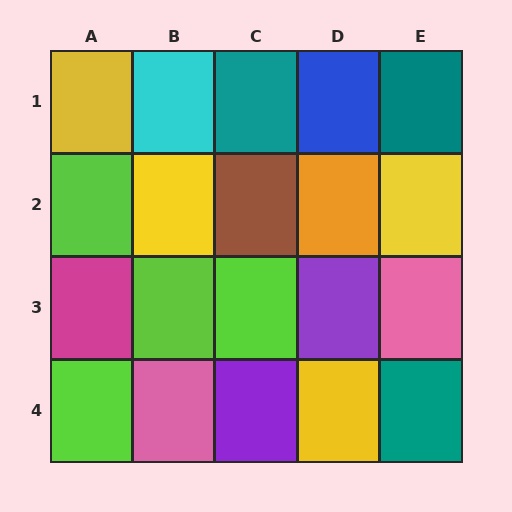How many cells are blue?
1 cell is blue.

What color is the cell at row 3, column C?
Lime.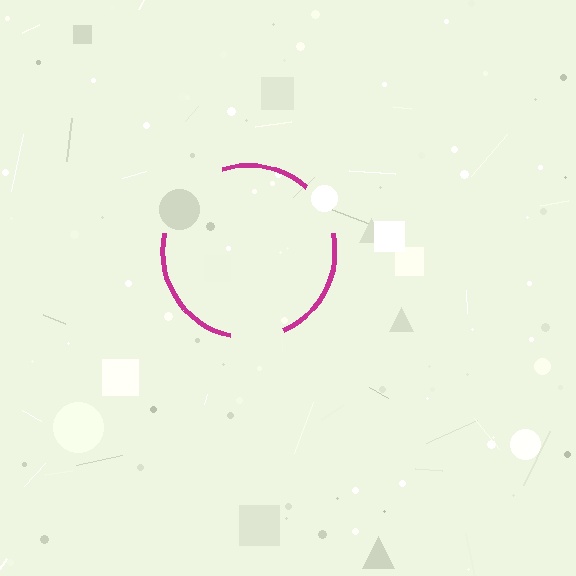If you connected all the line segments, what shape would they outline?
They would outline a circle.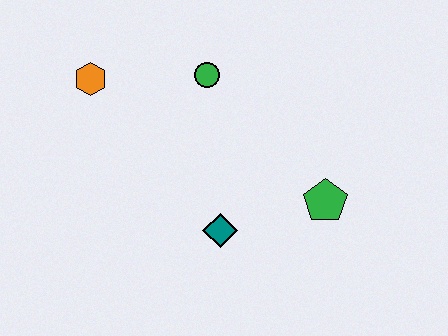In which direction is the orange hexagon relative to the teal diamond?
The orange hexagon is above the teal diamond.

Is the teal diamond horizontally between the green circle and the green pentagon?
Yes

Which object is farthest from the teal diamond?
The orange hexagon is farthest from the teal diamond.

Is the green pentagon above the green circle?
No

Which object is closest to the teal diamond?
The green pentagon is closest to the teal diamond.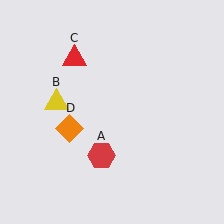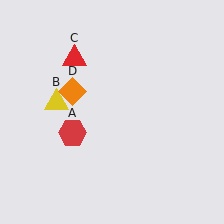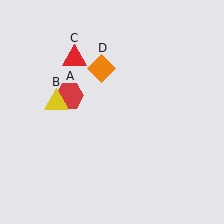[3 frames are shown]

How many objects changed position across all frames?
2 objects changed position: red hexagon (object A), orange diamond (object D).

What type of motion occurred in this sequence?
The red hexagon (object A), orange diamond (object D) rotated clockwise around the center of the scene.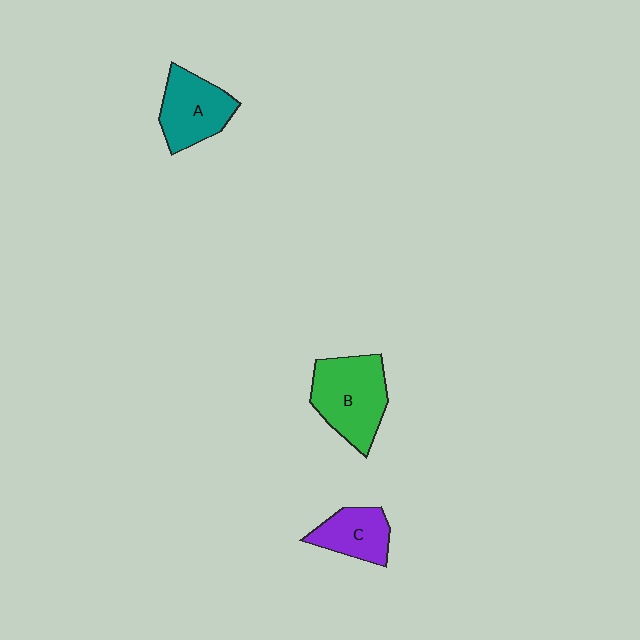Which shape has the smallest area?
Shape C (purple).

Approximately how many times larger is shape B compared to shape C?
Approximately 1.6 times.